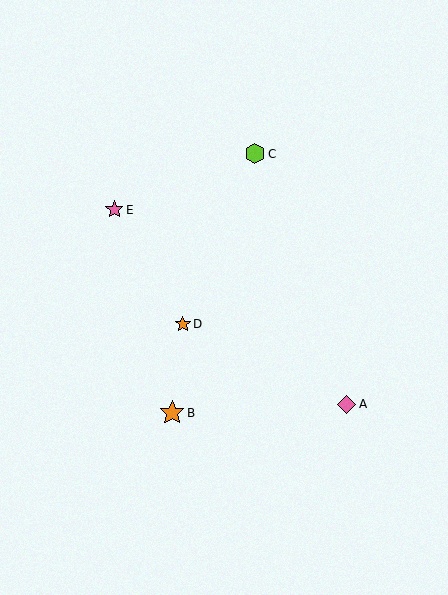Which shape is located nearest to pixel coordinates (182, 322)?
The orange star (labeled D) at (183, 324) is nearest to that location.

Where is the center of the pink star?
The center of the pink star is at (114, 210).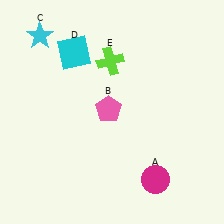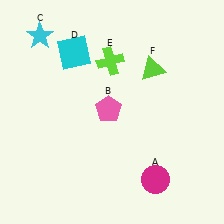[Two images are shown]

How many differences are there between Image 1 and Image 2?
There is 1 difference between the two images.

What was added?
A lime triangle (F) was added in Image 2.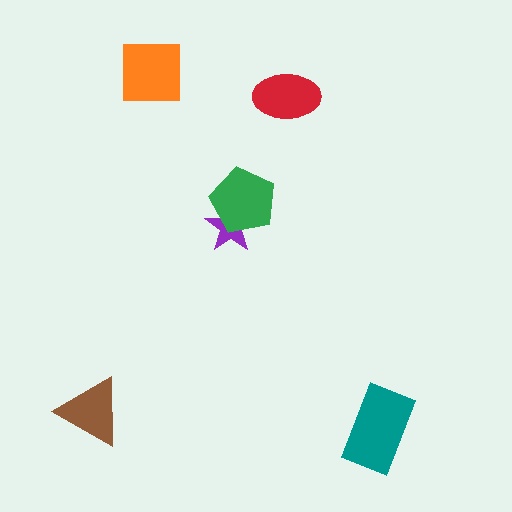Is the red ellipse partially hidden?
No, no other shape covers it.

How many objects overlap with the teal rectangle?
0 objects overlap with the teal rectangle.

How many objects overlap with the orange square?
0 objects overlap with the orange square.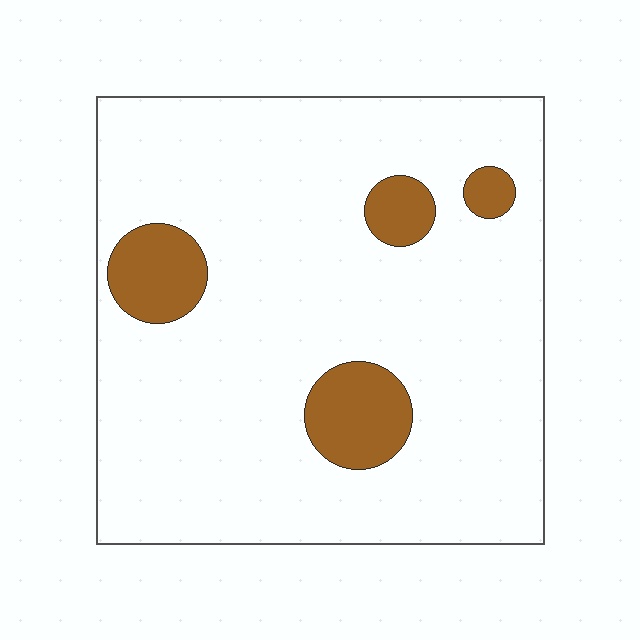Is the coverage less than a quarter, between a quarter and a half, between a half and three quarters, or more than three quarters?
Less than a quarter.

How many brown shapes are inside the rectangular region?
4.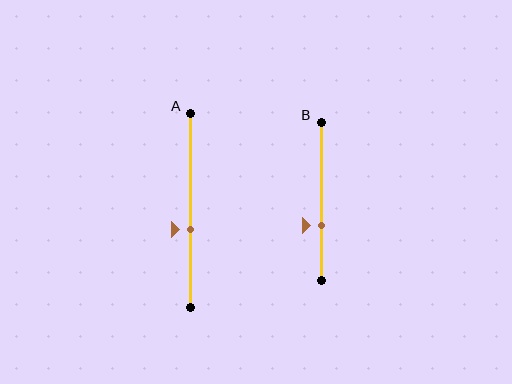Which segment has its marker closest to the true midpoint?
Segment A has its marker closest to the true midpoint.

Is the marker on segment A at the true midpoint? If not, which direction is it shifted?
No, the marker on segment A is shifted downward by about 10% of the segment length.